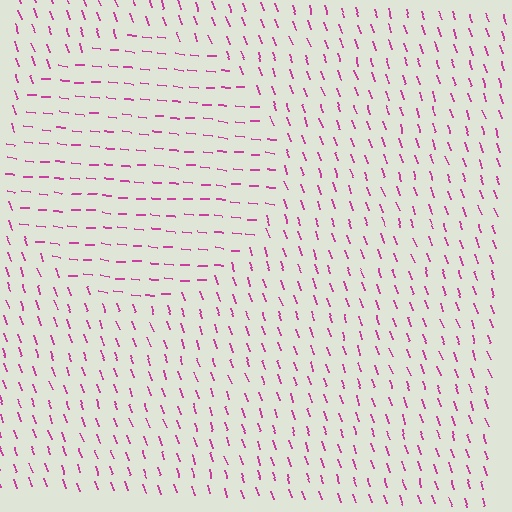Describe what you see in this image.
The image is filled with small magenta line segments. A circle region in the image has lines oriented differently from the surrounding lines, creating a visible texture boundary.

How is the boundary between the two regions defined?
The boundary is defined purely by a change in line orientation (approximately 66 degrees difference). All lines are the same color and thickness.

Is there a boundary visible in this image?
Yes, there is a texture boundary formed by a change in line orientation.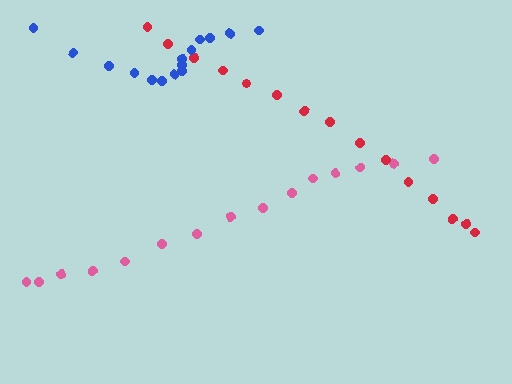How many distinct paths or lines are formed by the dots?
There are 3 distinct paths.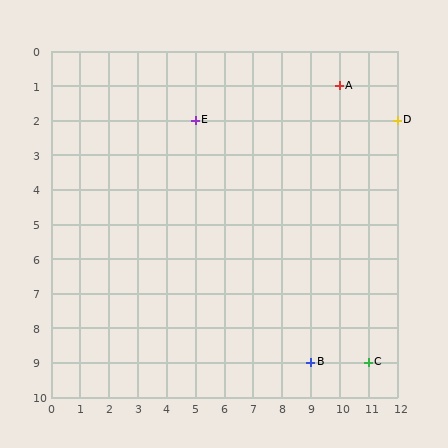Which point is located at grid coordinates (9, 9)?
Point B is at (9, 9).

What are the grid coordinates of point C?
Point C is at grid coordinates (11, 9).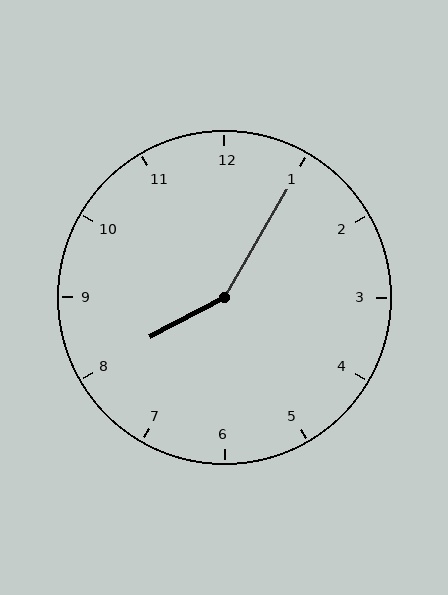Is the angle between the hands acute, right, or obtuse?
It is obtuse.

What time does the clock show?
8:05.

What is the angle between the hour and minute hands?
Approximately 148 degrees.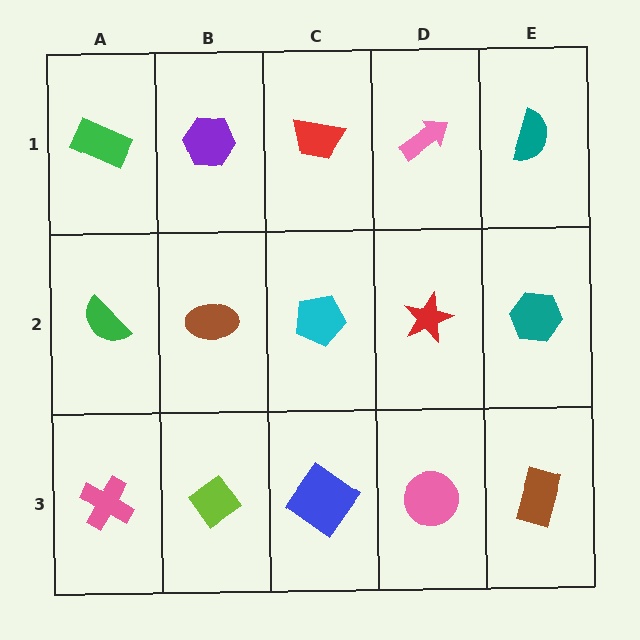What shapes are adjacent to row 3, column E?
A teal hexagon (row 2, column E), a pink circle (row 3, column D).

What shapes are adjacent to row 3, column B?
A brown ellipse (row 2, column B), a pink cross (row 3, column A), a blue diamond (row 3, column C).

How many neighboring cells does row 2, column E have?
3.